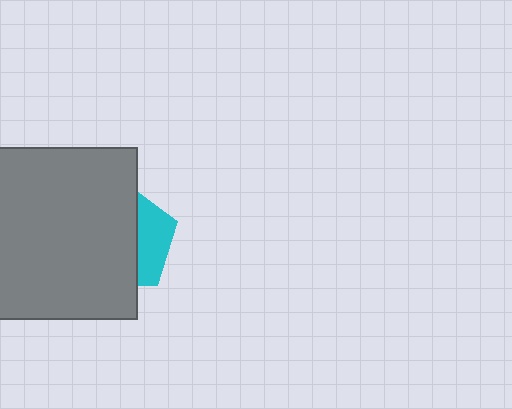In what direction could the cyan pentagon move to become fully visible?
The cyan pentagon could move right. That would shift it out from behind the gray square entirely.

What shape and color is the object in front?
The object in front is a gray square.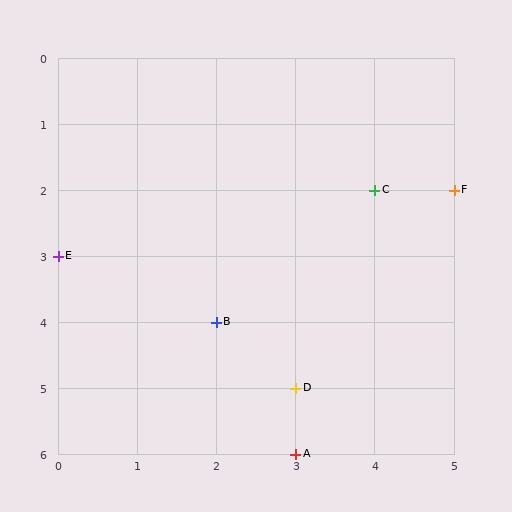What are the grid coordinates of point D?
Point D is at grid coordinates (3, 5).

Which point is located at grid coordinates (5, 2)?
Point F is at (5, 2).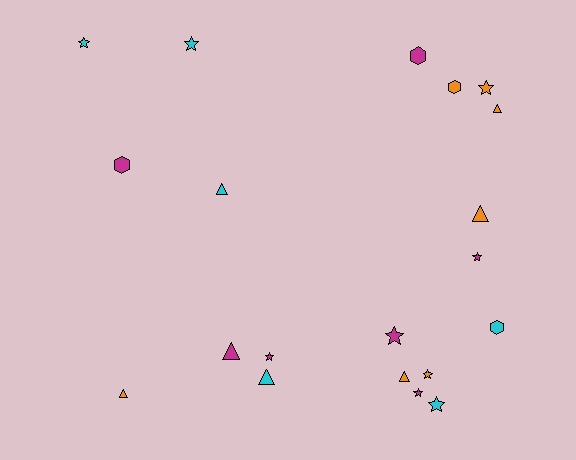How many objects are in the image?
There are 20 objects.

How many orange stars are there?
There are 2 orange stars.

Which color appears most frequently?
Magenta, with 7 objects.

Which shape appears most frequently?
Star, with 9 objects.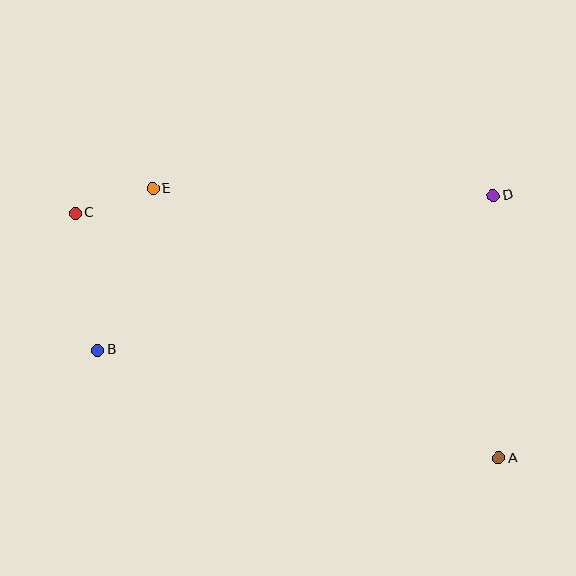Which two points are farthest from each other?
Points A and C are farthest from each other.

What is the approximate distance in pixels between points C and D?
The distance between C and D is approximately 419 pixels.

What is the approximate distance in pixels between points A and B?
The distance between A and B is approximately 415 pixels.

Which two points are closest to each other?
Points C and E are closest to each other.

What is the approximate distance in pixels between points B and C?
The distance between B and C is approximately 139 pixels.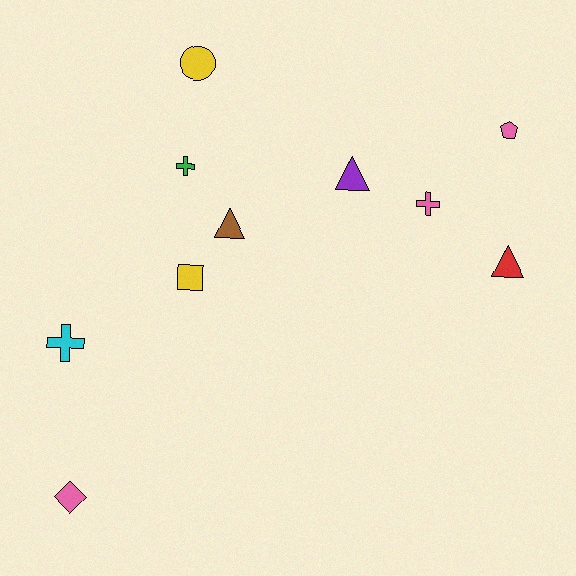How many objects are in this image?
There are 10 objects.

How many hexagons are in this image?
There are no hexagons.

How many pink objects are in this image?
There are 3 pink objects.